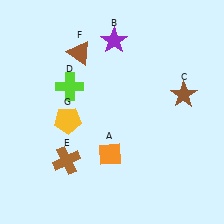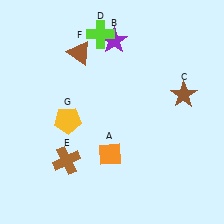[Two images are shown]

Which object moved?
The lime cross (D) moved up.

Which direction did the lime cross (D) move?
The lime cross (D) moved up.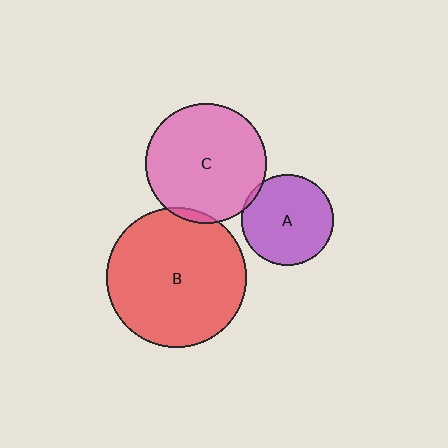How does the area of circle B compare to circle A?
Approximately 2.4 times.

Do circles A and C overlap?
Yes.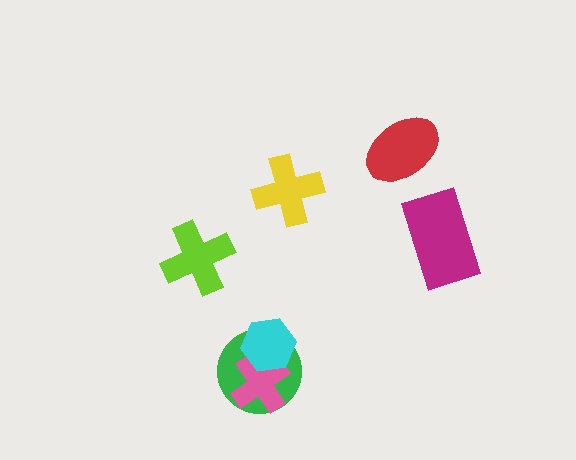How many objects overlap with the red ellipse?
0 objects overlap with the red ellipse.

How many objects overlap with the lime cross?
0 objects overlap with the lime cross.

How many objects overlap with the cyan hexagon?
2 objects overlap with the cyan hexagon.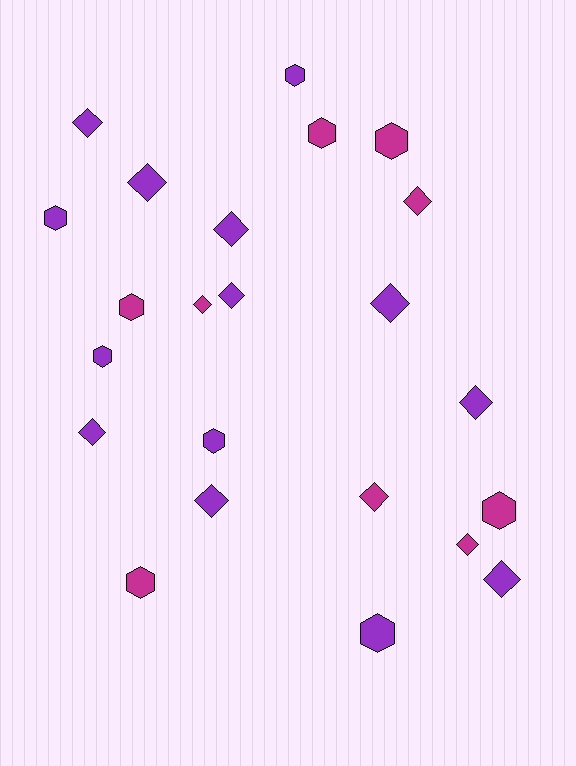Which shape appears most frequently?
Diamond, with 13 objects.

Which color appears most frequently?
Purple, with 14 objects.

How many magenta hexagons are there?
There are 5 magenta hexagons.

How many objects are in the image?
There are 23 objects.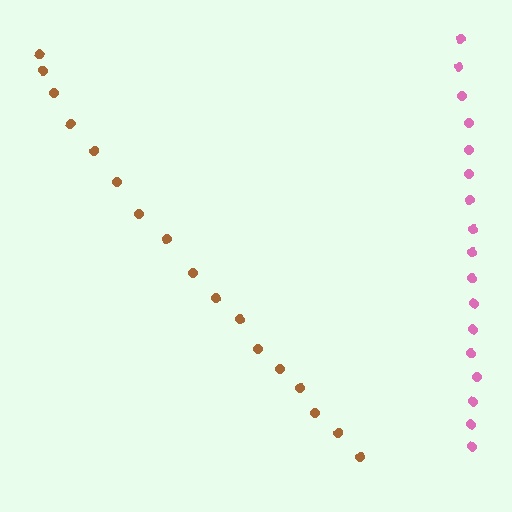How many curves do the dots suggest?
There are 2 distinct paths.